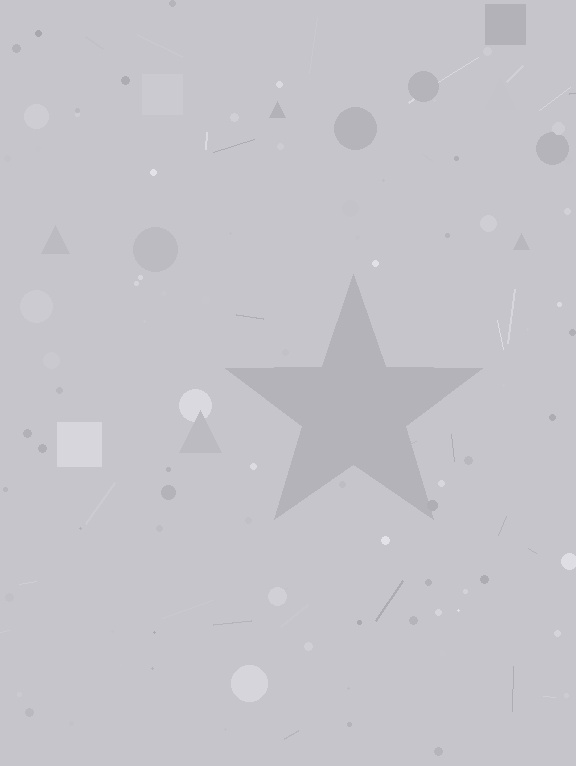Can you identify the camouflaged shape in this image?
The camouflaged shape is a star.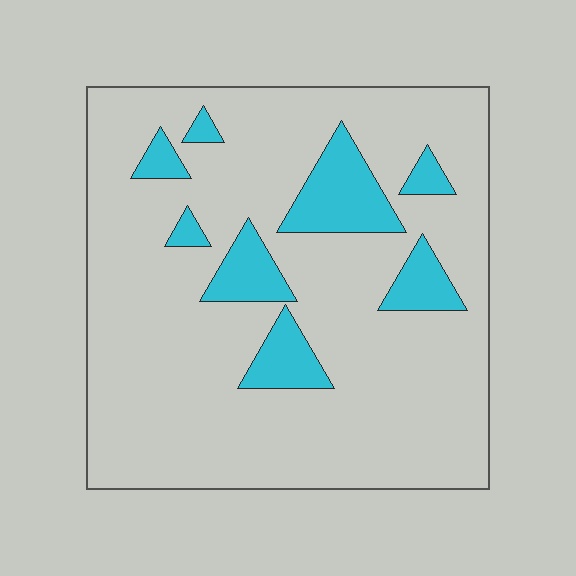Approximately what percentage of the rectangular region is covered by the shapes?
Approximately 15%.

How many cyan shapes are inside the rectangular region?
8.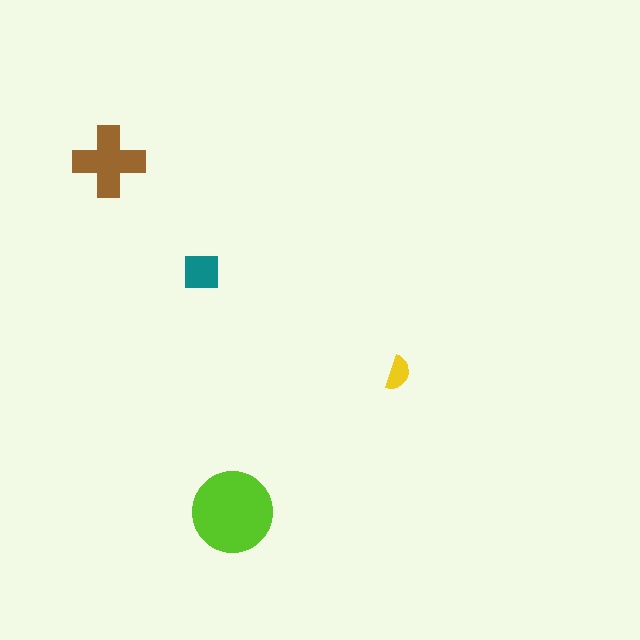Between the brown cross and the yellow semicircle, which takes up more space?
The brown cross.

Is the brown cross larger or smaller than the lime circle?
Smaller.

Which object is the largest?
The lime circle.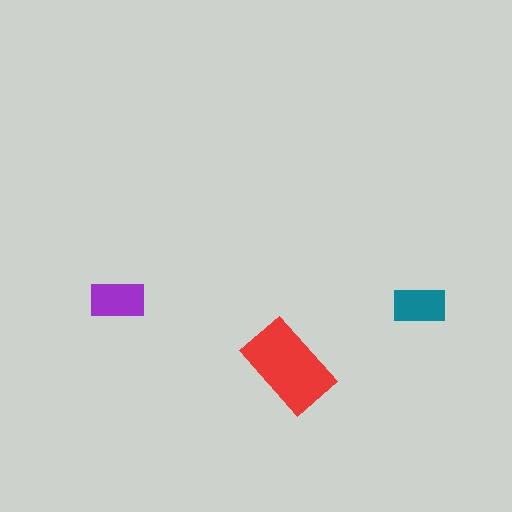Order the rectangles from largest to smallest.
the red one, the purple one, the teal one.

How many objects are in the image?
There are 3 objects in the image.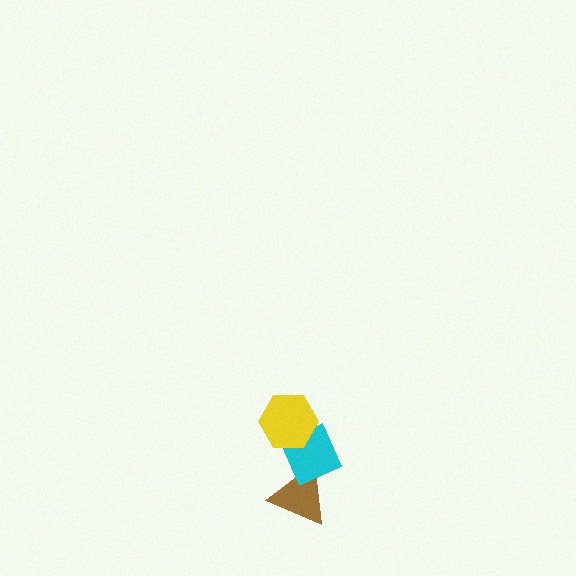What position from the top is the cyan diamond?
The cyan diamond is 2nd from the top.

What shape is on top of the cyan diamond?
The yellow hexagon is on top of the cyan diamond.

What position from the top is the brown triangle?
The brown triangle is 3rd from the top.